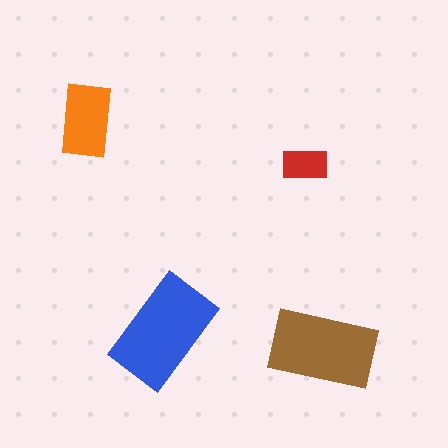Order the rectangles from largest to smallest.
the blue one, the brown one, the orange one, the red one.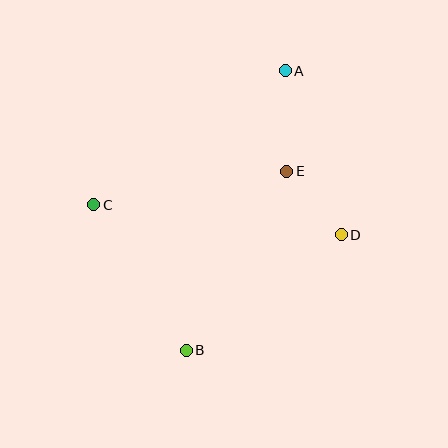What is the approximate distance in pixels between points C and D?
The distance between C and D is approximately 249 pixels.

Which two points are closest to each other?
Points D and E are closest to each other.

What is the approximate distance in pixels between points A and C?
The distance between A and C is approximately 233 pixels.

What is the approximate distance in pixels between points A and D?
The distance between A and D is approximately 173 pixels.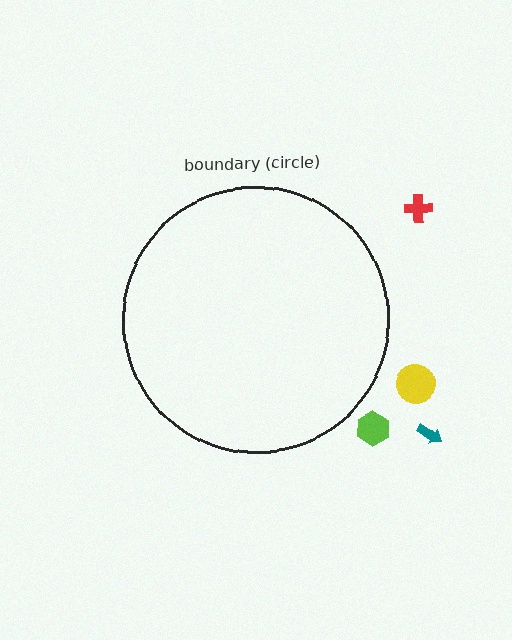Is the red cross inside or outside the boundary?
Outside.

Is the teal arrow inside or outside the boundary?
Outside.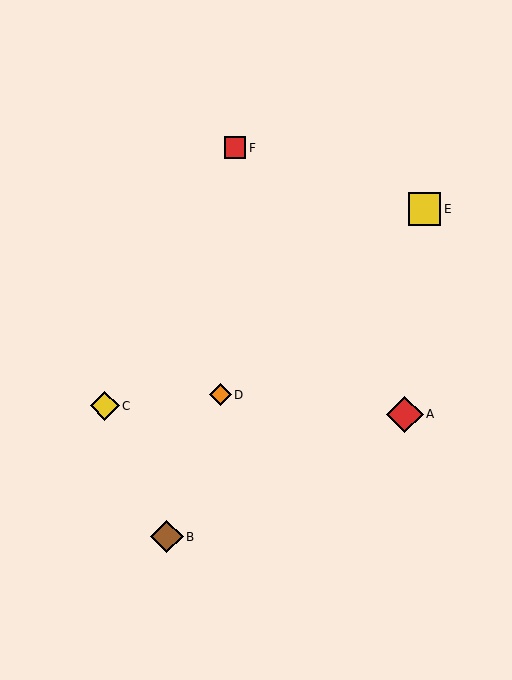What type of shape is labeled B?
Shape B is a brown diamond.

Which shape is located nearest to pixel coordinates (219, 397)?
The orange diamond (labeled D) at (220, 395) is nearest to that location.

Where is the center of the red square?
The center of the red square is at (235, 148).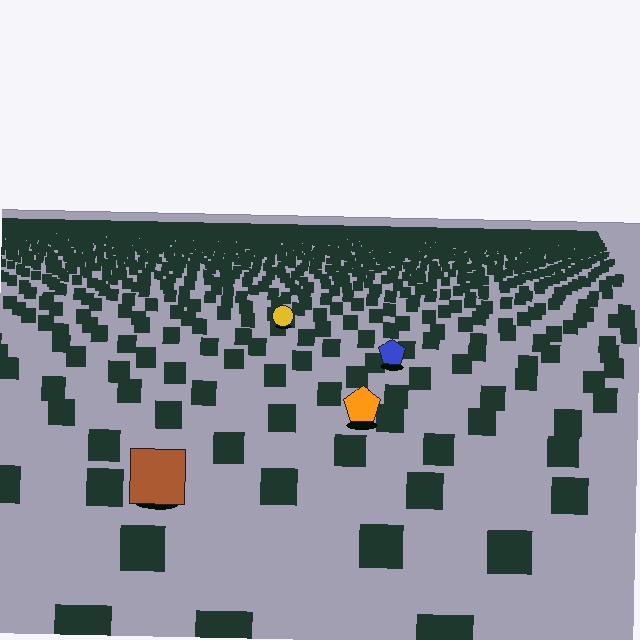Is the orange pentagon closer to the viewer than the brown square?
No. The brown square is closer — you can tell from the texture gradient: the ground texture is coarser near it.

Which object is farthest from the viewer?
The yellow circle is farthest from the viewer. It appears smaller and the ground texture around it is denser.